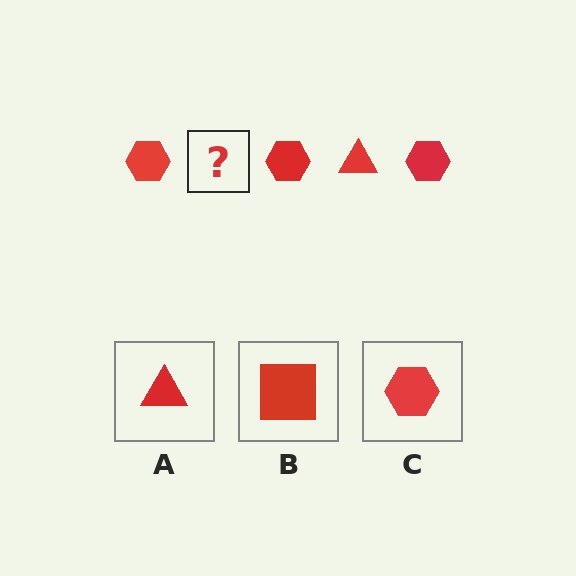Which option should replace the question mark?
Option A.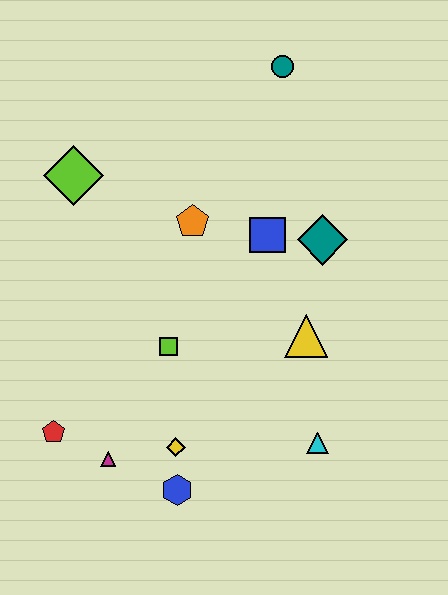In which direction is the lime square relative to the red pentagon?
The lime square is to the right of the red pentagon.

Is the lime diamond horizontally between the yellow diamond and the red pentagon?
Yes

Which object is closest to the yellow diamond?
The blue hexagon is closest to the yellow diamond.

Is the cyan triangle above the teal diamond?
No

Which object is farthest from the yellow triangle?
The lime diamond is farthest from the yellow triangle.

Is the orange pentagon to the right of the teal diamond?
No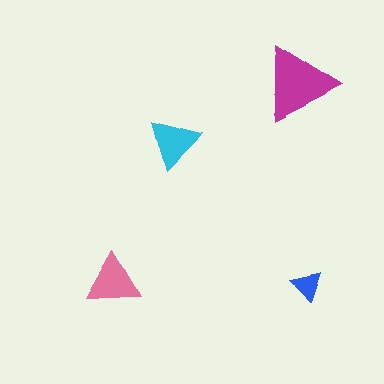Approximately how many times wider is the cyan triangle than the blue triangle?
About 1.5 times wider.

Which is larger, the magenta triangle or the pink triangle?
The magenta one.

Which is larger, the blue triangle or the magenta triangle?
The magenta one.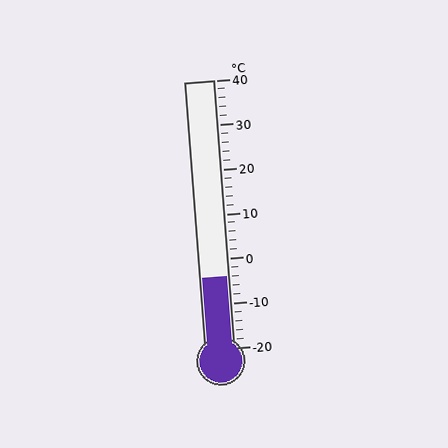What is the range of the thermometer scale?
The thermometer scale ranges from -20°C to 40°C.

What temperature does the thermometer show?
The thermometer shows approximately -4°C.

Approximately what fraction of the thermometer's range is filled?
The thermometer is filled to approximately 25% of its range.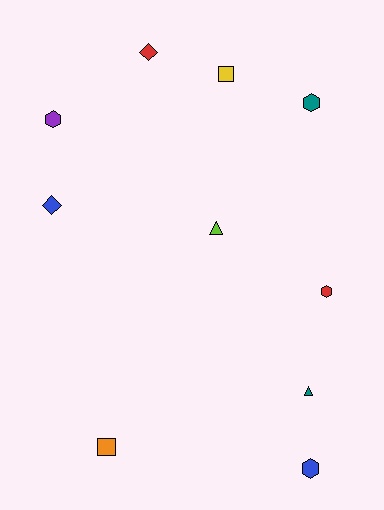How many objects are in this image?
There are 10 objects.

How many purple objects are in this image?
There is 1 purple object.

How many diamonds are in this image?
There are 2 diamonds.